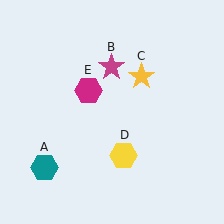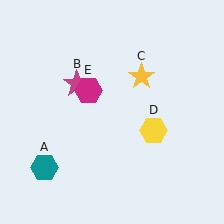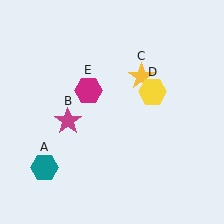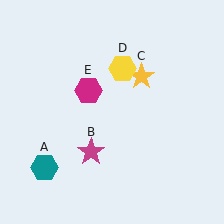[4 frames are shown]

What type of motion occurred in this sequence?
The magenta star (object B), yellow hexagon (object D) rotated counterclockwise around the center of the scene.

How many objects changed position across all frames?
2 objects changed position: magenta star (object B), yellow hexagon (object D).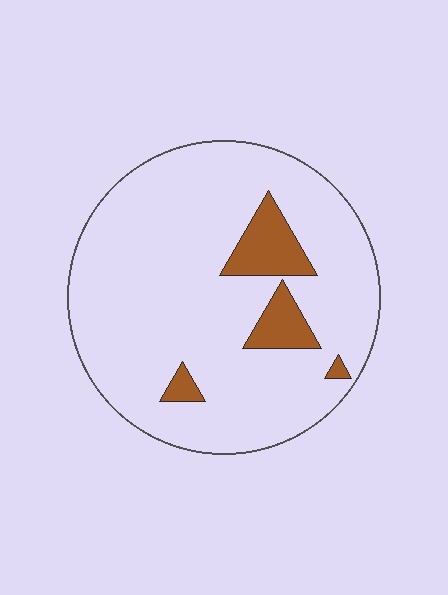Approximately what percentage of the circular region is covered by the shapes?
Approximately 10%.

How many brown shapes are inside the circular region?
4.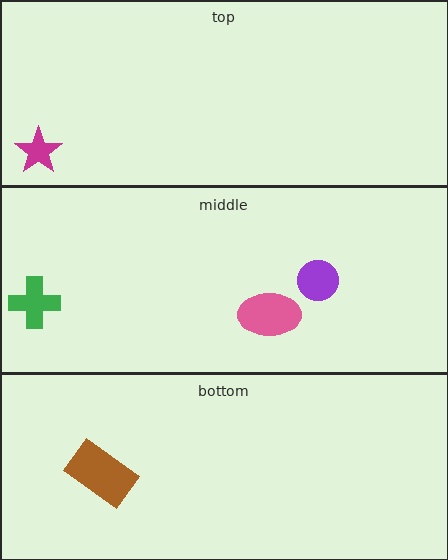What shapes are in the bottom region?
The brown rectangle.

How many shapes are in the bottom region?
1.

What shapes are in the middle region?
The pink ellipse, the purple circle, the green cross.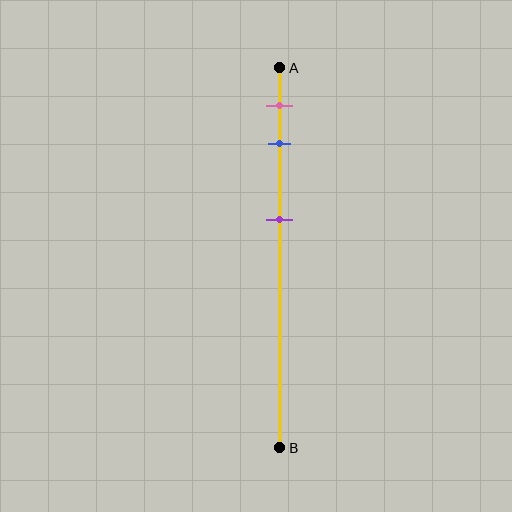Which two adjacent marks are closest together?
The pink and blue marks are the closest adjacent pair.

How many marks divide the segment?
There are 3 marks dividing the segment.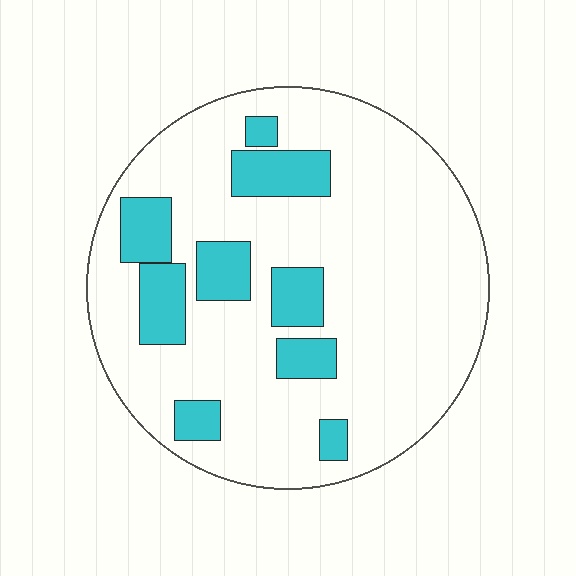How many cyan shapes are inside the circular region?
9.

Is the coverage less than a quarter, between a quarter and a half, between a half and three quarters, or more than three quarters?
Less than a quarter.